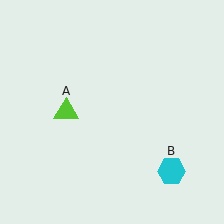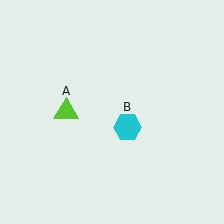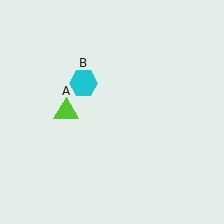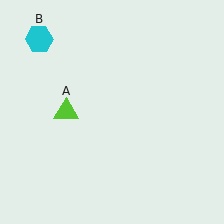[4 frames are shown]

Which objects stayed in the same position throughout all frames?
Lime triangle (object A) remained stationary.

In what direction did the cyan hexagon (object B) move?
The cyan hexagon (object B) moved up and to the left.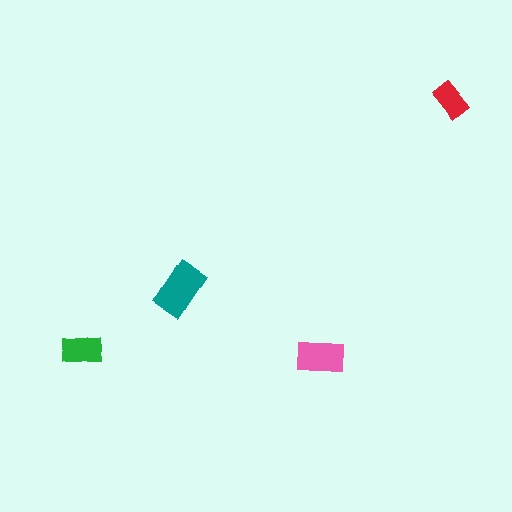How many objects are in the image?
There are 4 objects in the image.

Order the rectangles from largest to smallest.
the teal one, the pink one, the green one, the red one.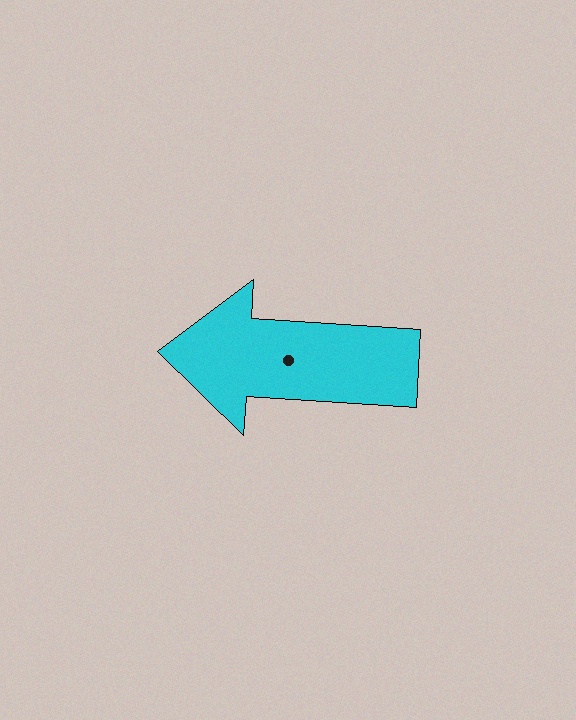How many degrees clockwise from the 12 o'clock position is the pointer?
Approximately 274 degrees.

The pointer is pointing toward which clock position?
Roughly 9 o'clock.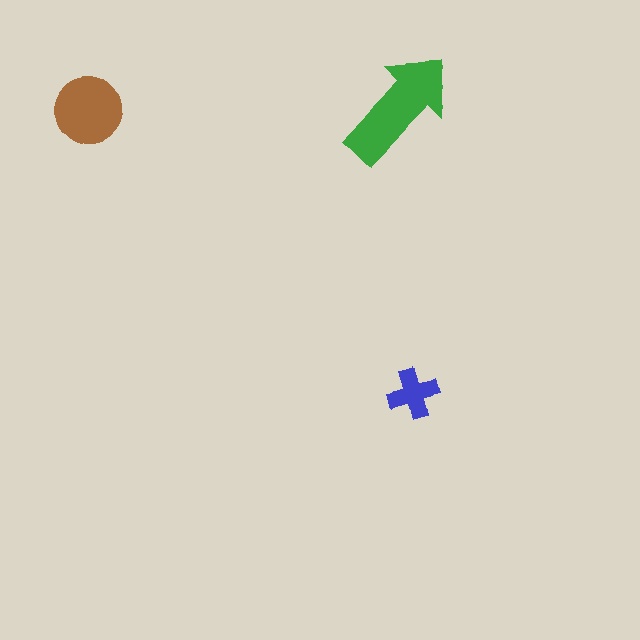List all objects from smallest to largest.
The blue cross, the brown circle, the green arrow.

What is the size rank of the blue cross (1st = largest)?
3rd.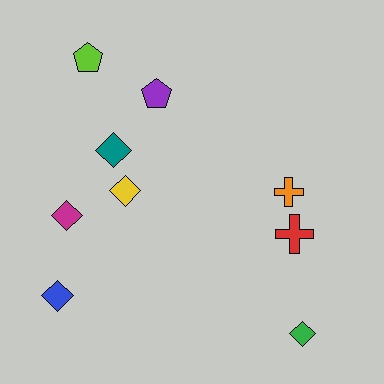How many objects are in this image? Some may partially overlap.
There are 9 objects.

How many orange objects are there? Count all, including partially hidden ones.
There is 1 orange object.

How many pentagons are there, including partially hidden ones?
There are 2 pentagons.